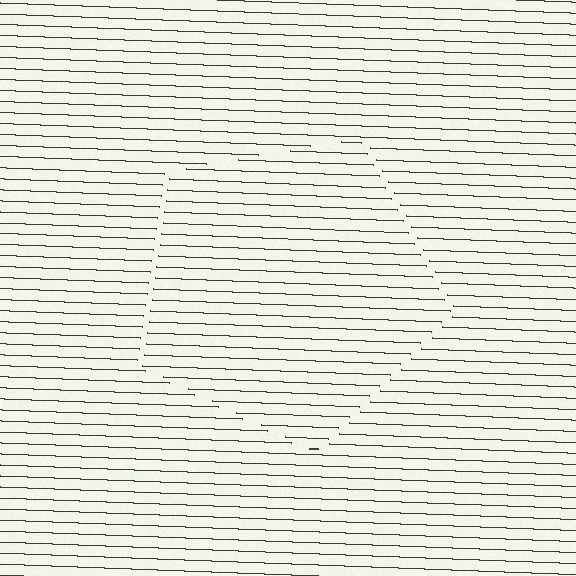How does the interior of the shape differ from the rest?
The interior of the shape contains the same grating, shifted by half a period — the contour is defined by the phase discontinuity where line-ends from the inner and outer gratings abut.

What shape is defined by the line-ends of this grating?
An illusory pentagon. The interior of the shape contains the same grating, shifted by half a period — the contour is defined by the phase discontinuity where line-ends from the inner and outer gratings abut.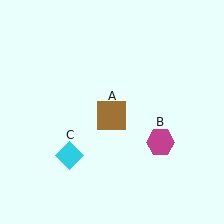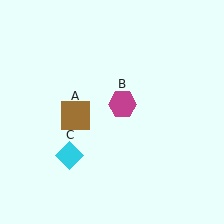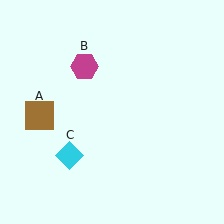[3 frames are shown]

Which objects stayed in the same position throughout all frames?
Cyan diamond (object C) remained stationary.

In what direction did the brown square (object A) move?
The brown square (object A) moved left.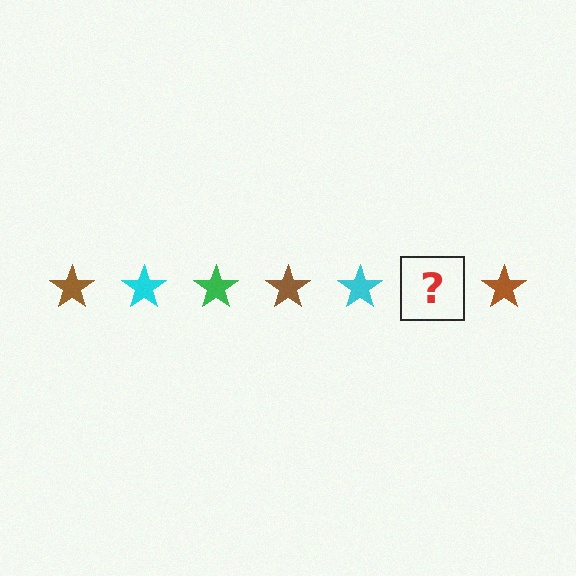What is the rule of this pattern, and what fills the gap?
The rule is that the pattern cycles through brown, cyan, green stars. The gap should be filled with a green star.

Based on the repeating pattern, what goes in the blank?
The blank should be a green star.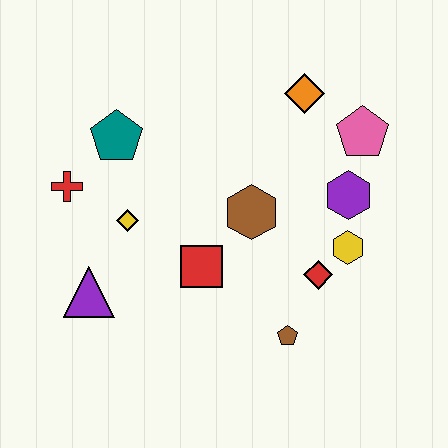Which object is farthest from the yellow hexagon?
The red cross is farthest from the yellow hexagon.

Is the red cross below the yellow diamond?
No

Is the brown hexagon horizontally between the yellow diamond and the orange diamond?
Yes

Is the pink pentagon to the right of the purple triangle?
Yes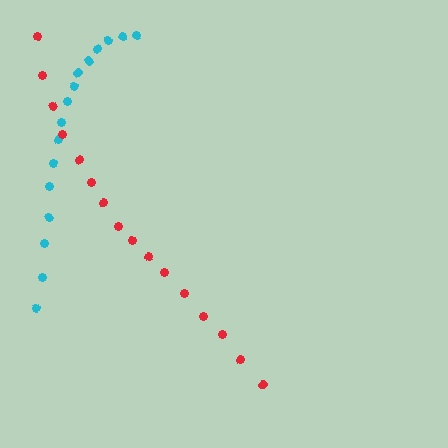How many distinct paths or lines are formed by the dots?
There are 2 distinct paths.